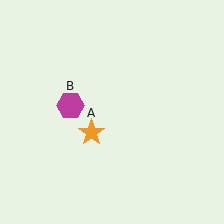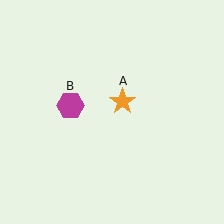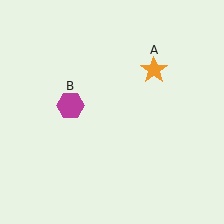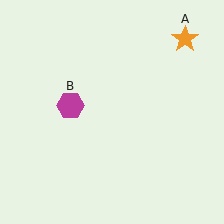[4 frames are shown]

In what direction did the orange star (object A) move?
The orange star (object A) moved up and to the right.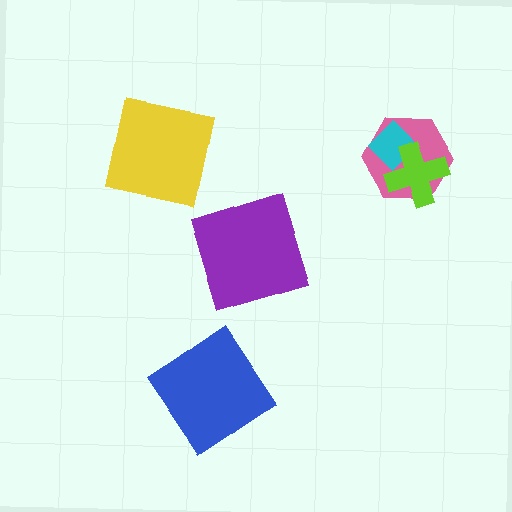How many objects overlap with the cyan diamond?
2 objects overlap with the cyan diamond.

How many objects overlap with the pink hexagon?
2 objects overlap with the pink hexagon.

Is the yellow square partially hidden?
No, no other shape covers it.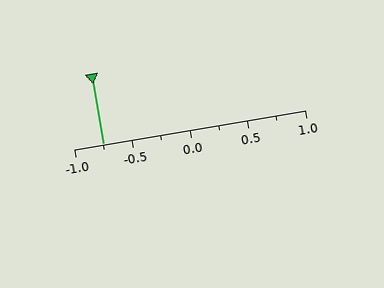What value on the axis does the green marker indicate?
The marker indicates approximately -0.75.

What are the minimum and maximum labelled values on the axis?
The axis runs from -1.0 to 1.0.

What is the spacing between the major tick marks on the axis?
The major ticks are spaced 0.5 apart.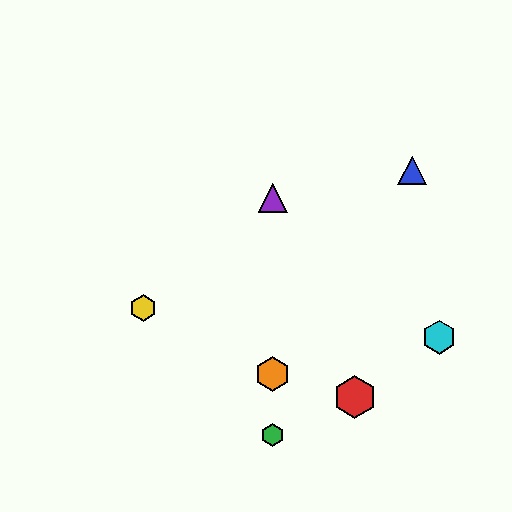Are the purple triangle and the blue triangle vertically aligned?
No, the purple triangle is at x≈273 and the blue triangle is at x≈412.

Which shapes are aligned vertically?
The green hexagon, the purple triangle, the orange hexagon are aligned vertically.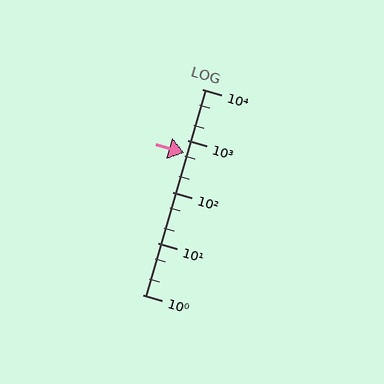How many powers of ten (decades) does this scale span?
The scale spans 4 decades, from 1 to 10000.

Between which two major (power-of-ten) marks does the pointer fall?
The pointer is between 100 and 1000.